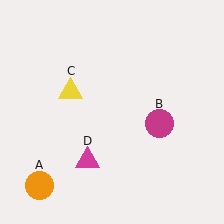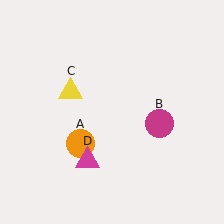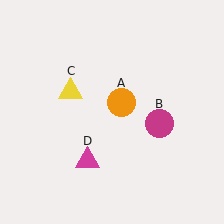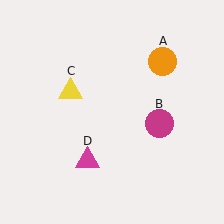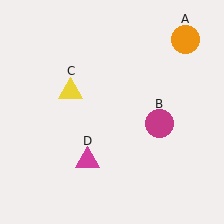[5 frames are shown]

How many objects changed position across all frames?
1 object changed position: orange circle (object A).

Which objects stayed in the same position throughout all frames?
Magenta circle (object B) and yellow triangle (object C) and magenta triangle (object D) remained stationary.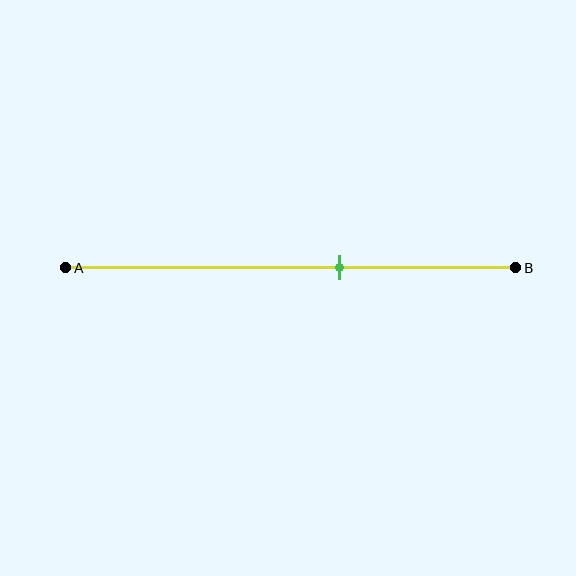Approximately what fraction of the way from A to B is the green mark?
The green mark is approximately 60% of the way from A to B.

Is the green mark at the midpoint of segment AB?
No, the mark is at about 60% from A, not at the 50% midpoint.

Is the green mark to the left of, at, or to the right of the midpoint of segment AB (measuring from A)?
The green mark is to the right of the midpoint of segment AB.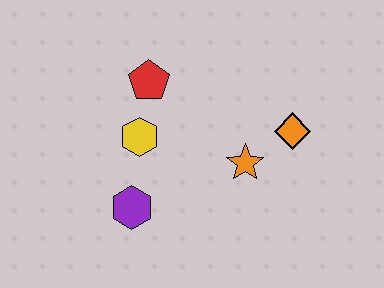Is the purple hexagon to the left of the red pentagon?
Yes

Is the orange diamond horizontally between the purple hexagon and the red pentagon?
No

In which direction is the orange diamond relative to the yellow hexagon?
The orange diamond is to the right of the yellow hexagon.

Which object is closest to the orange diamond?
The orange star is closest to the orange diamond.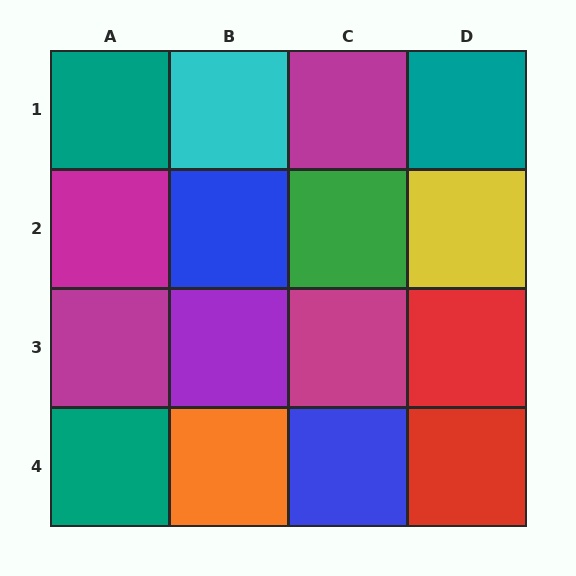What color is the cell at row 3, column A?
Magenta.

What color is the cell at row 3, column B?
Purple.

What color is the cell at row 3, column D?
Red.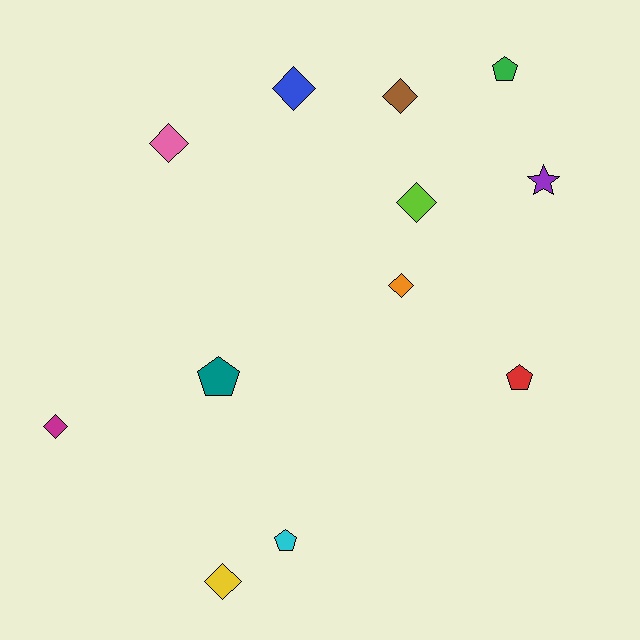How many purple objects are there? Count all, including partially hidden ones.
There is 1 purple object.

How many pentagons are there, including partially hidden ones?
There are 4 pentagons.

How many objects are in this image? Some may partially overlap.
There are 12 objects.